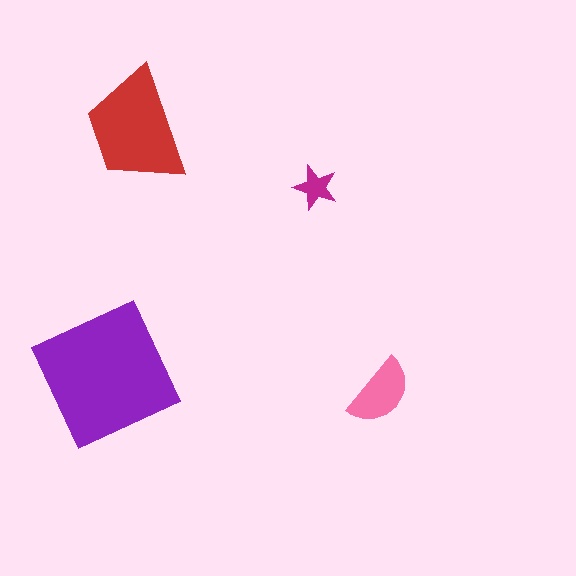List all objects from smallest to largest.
The magenta star, the pink semicircle, the red trapezoid, the purple square.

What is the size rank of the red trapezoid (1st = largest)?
2nd.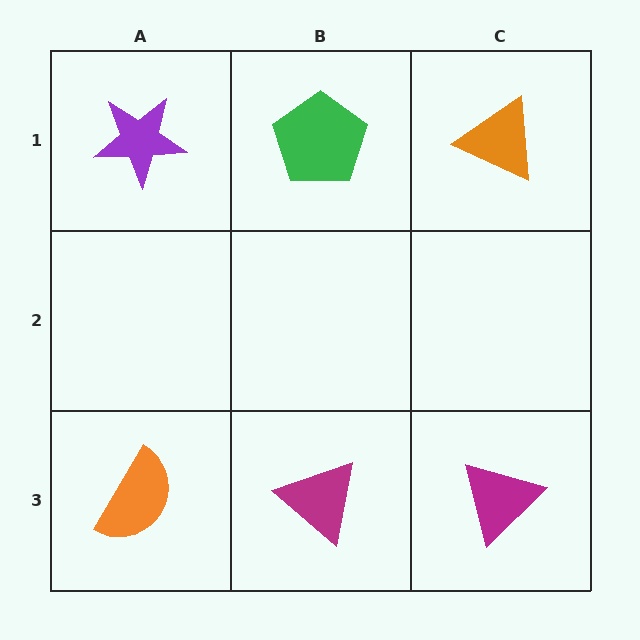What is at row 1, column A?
A purple star.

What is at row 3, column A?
An orange semicircle.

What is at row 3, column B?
A magenta triangle.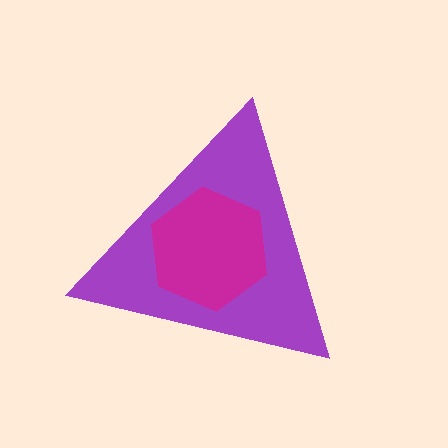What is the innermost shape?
The magenta hexagon.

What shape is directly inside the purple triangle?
The magenta hexagon.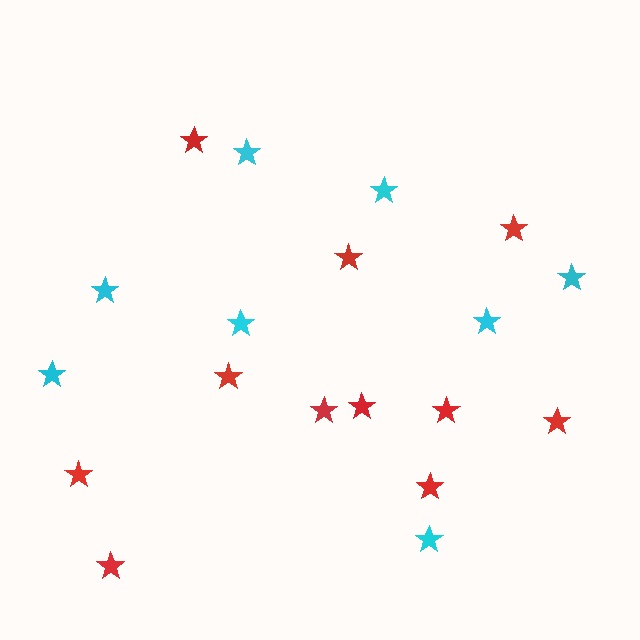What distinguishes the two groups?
There are 2 groups: one group of cyan stars (8) and one group of red stars (11).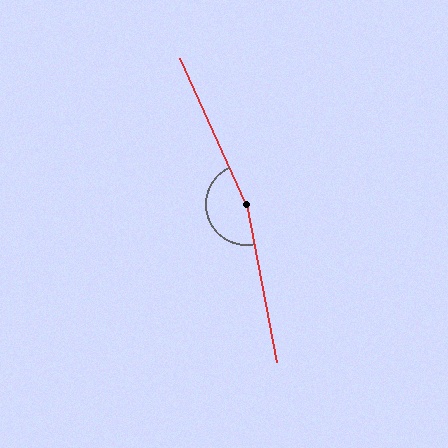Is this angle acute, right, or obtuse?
It is obtuse.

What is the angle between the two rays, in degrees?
Approximately 166 degrees.